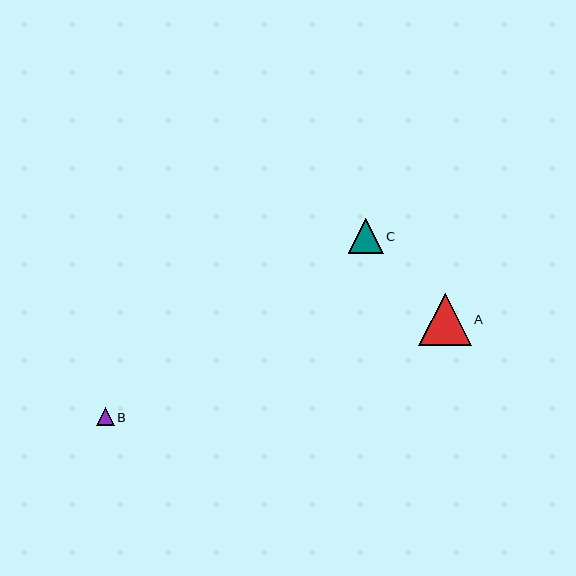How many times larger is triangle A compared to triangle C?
Triangle A is approximately 1.5 times the size of triangle C.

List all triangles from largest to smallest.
From largest to smallest: A, C, B.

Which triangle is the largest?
Triangle A is the largest with a size of approximately 53 pixels.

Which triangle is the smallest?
Triangle B is the smallest with a size of approximately 18 pixels.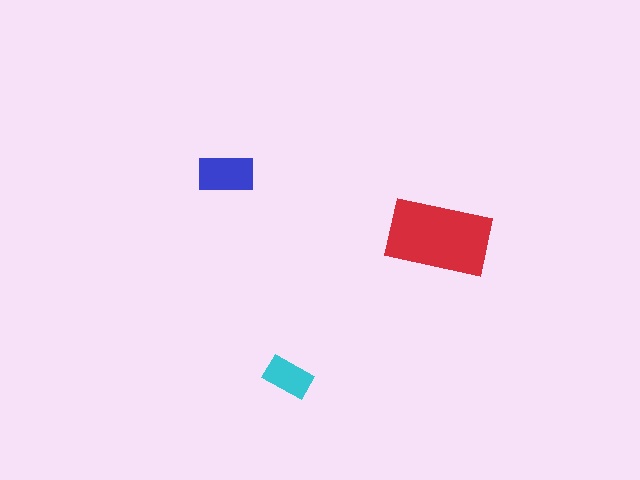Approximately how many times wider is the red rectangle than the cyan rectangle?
About 2 times wider.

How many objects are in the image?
There are 3 objects in the image.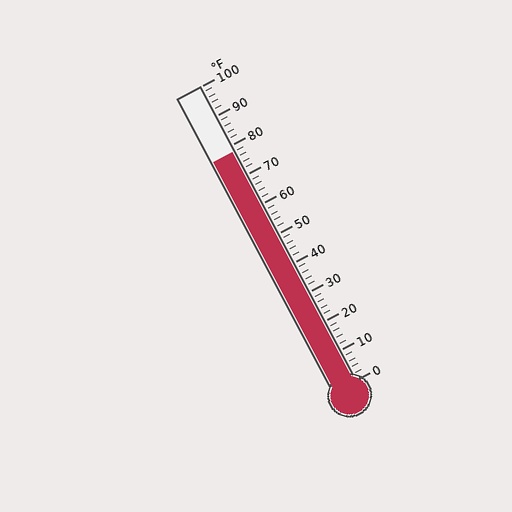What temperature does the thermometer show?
The thermometer shows approximately 78°F.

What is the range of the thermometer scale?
The thermometer scale ranges from 0°F to 100°F.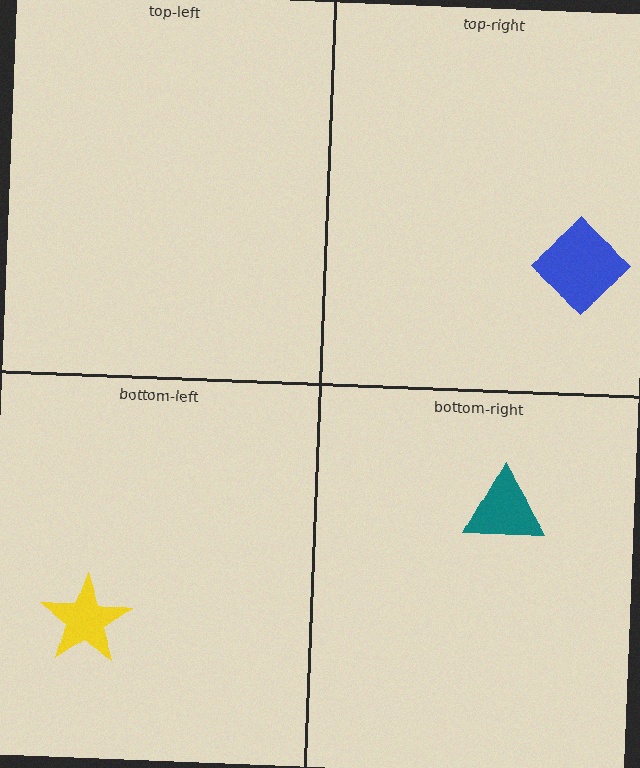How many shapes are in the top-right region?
1.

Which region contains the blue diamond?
The top-right region.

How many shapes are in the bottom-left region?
1.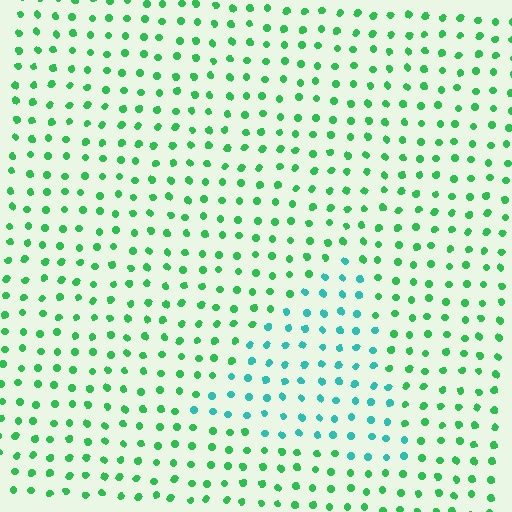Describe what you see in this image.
The image is filled with small green elements in a uniform arrangement. A triangle-shaped region is visible where the elements are tinted to a slightly different hue, forming a subtle color boundary.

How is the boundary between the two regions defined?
The boundary is defined purely by a slight shift in hue (about 39 degrees). Spacing, size, and orientation are identical on both sides.